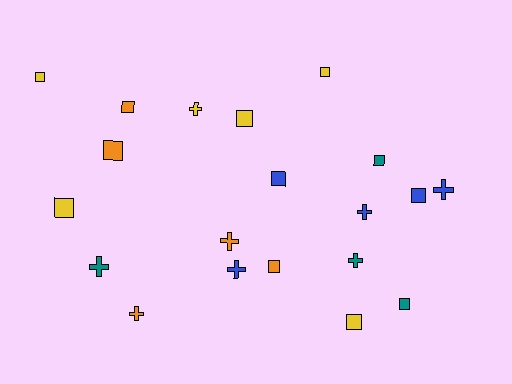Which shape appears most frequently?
Square, with 12 objects.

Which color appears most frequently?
Yellow, with 6 objects.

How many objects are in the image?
There are 20 objects.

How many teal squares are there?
There are 2 teal squares.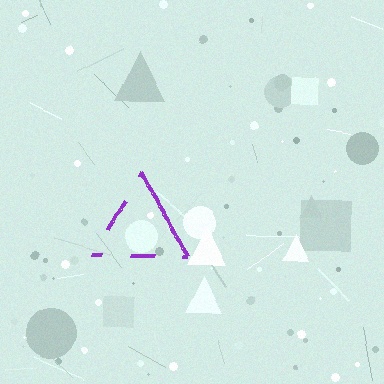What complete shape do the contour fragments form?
The contour fragments form a triangle.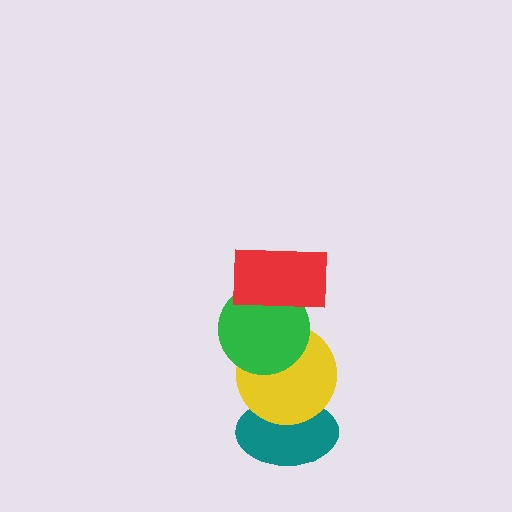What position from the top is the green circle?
The green circle is 2nd from the top.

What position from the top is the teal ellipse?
The teal ellipse is 4th from the top.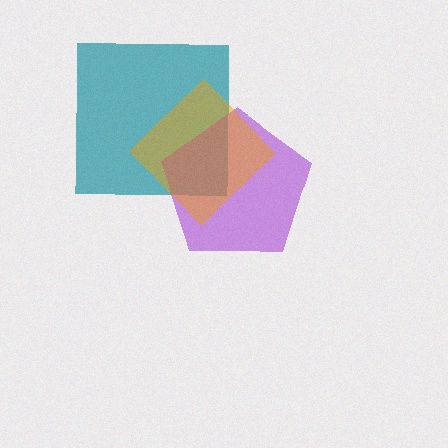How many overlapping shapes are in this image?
There are 3 overlapping shapes in the image.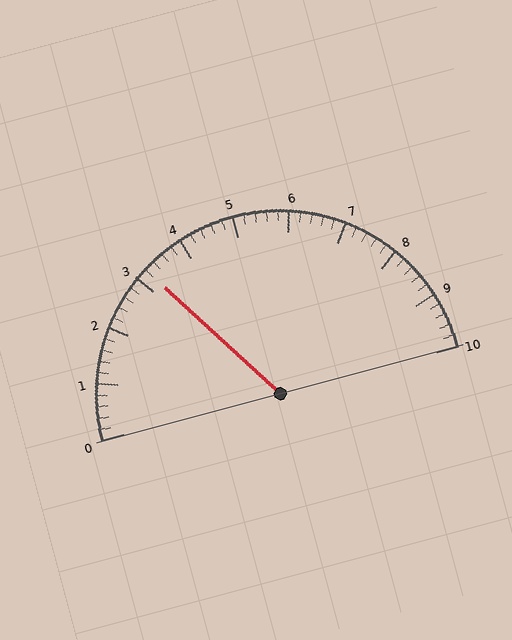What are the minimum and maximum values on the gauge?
The gauge ranges from 0 to 10.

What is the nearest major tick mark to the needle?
The nearest major tick mark is 3.